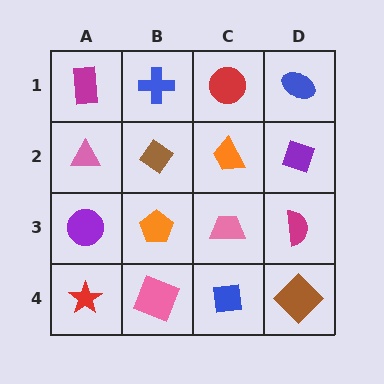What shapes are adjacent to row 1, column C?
An orange trapezoid (row 2, column C), a blue cross (row 1, column B), a blue ellipse (row 1, column D).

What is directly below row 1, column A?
A pink triangle.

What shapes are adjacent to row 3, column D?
A purple diamond (row 2, column D), a brown diamond (row 4, column D), a pink trapezoid (row 3, column C).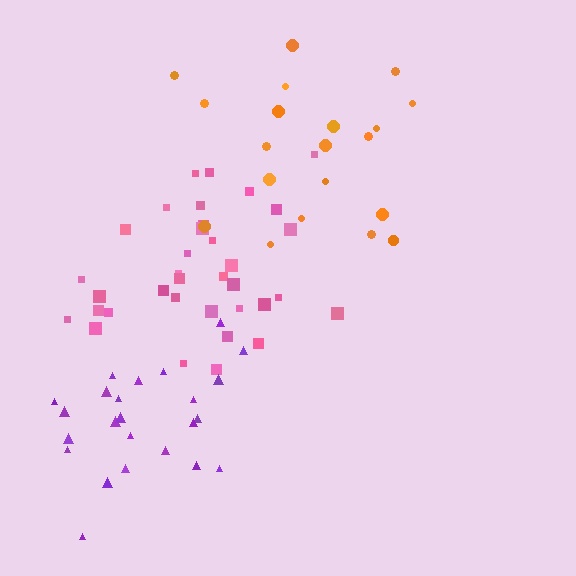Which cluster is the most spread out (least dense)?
Purple.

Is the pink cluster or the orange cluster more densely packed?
Orange.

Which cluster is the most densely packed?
Orange.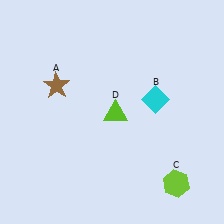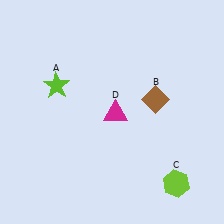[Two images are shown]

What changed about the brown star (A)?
In Image 1, A is brown. In Image 2, it changed to lime.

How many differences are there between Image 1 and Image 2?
There are 3 differences between the two images.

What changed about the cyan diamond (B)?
In Image 1, B is cyan. In Image 2, it changed to brown.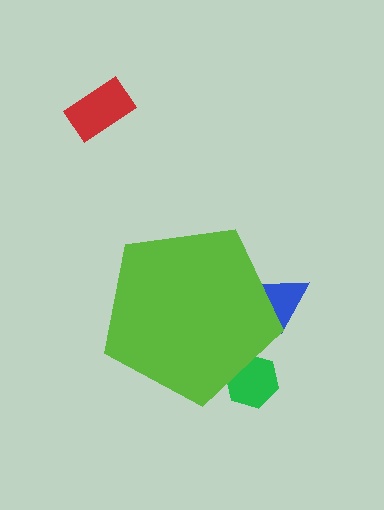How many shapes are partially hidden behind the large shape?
2 shapes are partially hidden.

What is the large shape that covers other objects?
A lime pentagon.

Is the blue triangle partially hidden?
Yes, the blue triangle is partially hidden behind the lime pentagon.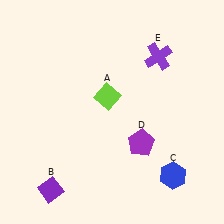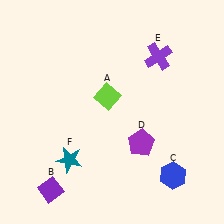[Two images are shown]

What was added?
A teal star (F) was added in Image 2.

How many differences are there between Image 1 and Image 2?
There is 1 difference between the two images.